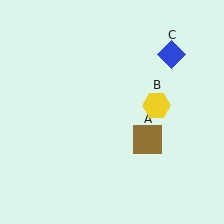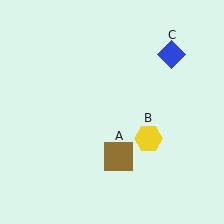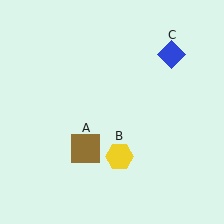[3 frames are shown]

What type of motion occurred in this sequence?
The brown square (object A), yellow hexagon (object B) rotated clockwise around the center of the scene.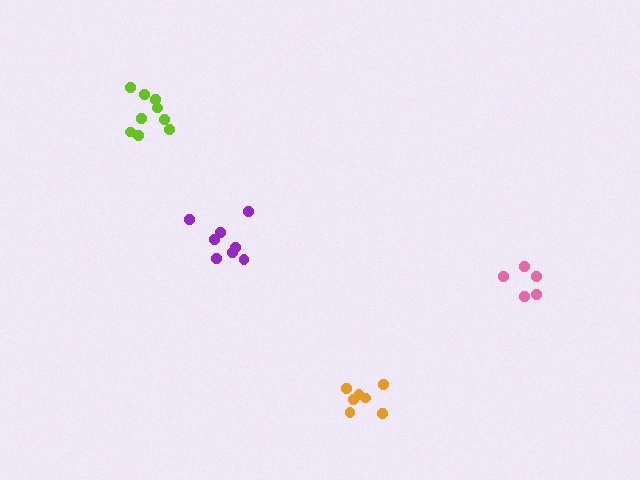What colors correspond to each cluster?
The clusters are colored: pink, lime, purple, orange.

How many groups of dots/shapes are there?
There are 4 groups.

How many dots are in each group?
Group 1: 5 dots, Group 2: 9 dots, Group 3: 8 dots, Group 4: 7 dots (29 total).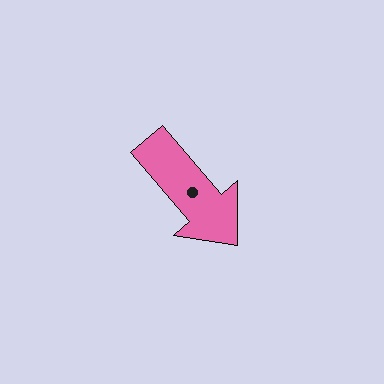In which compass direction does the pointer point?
Southeast.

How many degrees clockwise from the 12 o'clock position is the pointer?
Approximately 139 degrees.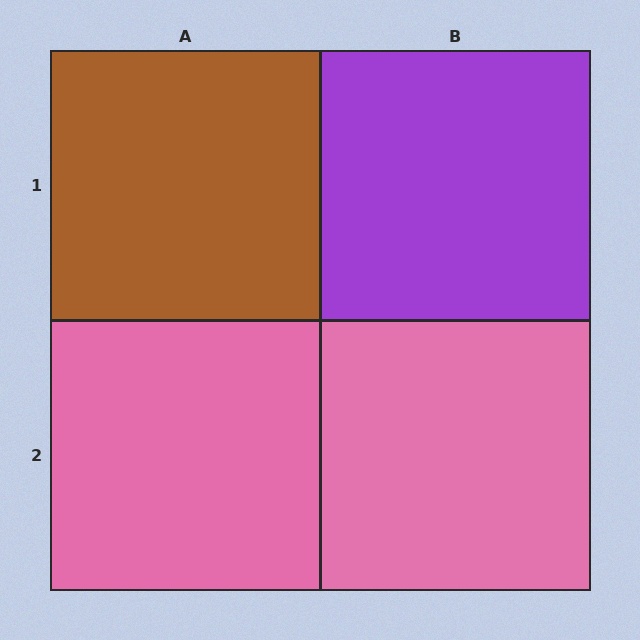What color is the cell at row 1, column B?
Purple.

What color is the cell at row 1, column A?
Brown.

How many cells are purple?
1 cell is purple.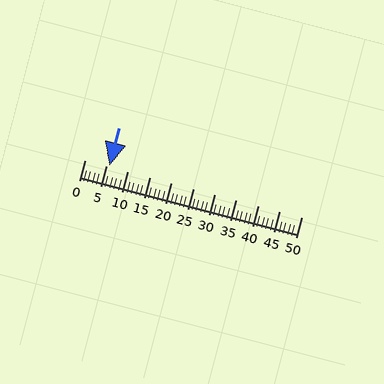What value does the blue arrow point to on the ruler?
The blue arrow points to approximately 6.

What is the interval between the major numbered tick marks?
The major tick marks are spaced 5 units apart.